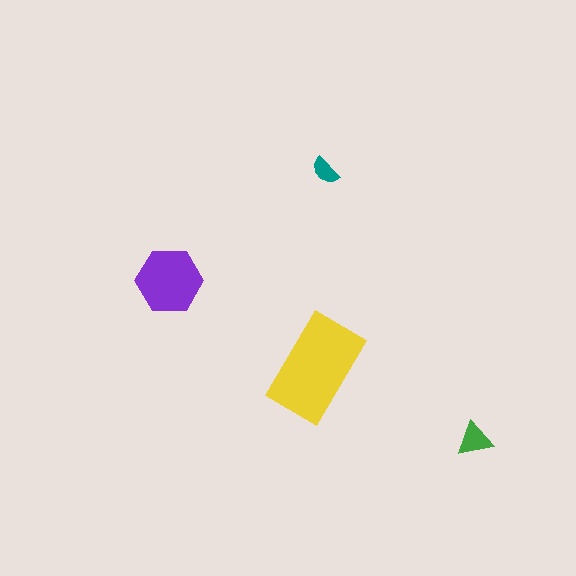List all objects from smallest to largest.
The teal semicircle, the green triangle, the purple hexagon, the yellow rectangle.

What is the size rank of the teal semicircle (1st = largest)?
4th.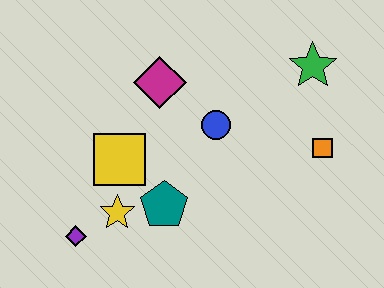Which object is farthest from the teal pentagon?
The green star is farthest from the teal pentagon.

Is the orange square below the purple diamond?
No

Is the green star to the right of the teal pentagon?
Yes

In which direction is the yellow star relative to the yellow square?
The yellow star is below the yellow square.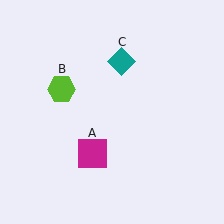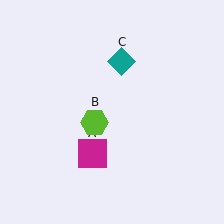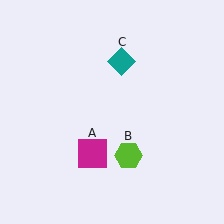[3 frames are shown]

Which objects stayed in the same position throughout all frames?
Magenta square (object A) and teal diamond (object C) remained stationary.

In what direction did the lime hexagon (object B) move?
The lime hexagon (object B) moved down and to the right.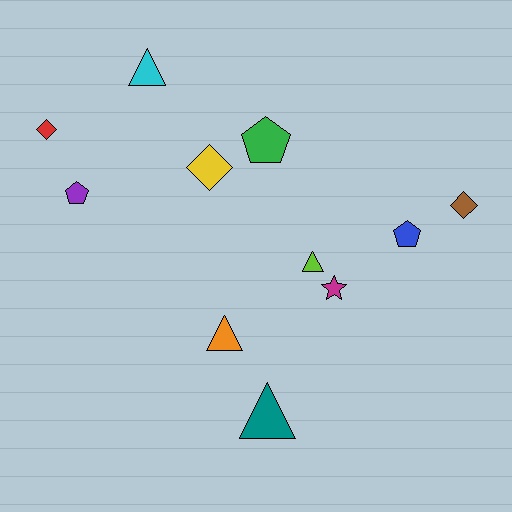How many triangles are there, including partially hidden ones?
There are 4 triangles.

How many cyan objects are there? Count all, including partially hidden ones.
There is 1 cyan object.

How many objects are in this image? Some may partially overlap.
There are 11 objects.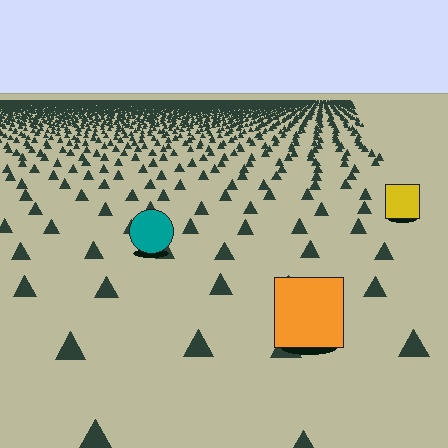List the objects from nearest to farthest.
From nearest to farthest: the orange square, the teal circle, the yellow square.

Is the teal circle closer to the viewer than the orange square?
No. The orange square is closer — you can tell from the texture gradient: the ground texture is coarser near it.